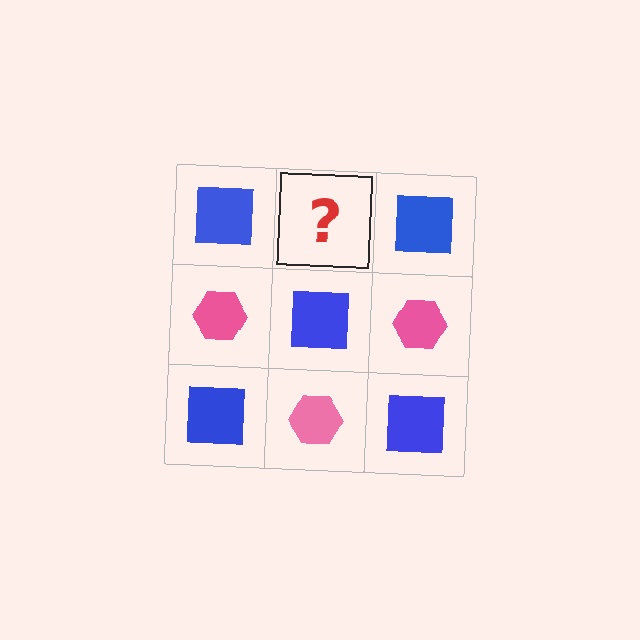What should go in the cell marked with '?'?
The missing cell should contain a pink hexagon.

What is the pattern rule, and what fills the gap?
The rule is that it alternates blue square and pink hexagon in a checkerboard pattern. The gap should be filled with a pink hexagon.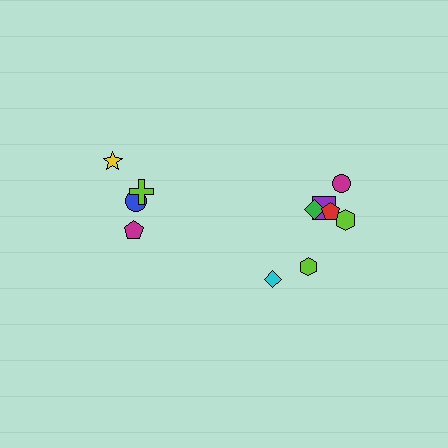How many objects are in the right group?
There are 7 objects.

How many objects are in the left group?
There are 4 objects.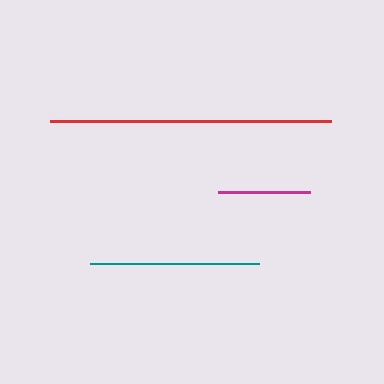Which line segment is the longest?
The red line is the longest at approximately 280 pixels.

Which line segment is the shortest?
The magenta line is the shortest at approximately 92 pixels.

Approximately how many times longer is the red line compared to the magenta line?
The red line is approximately 3.1 times the length of the magenta line.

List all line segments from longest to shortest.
From longest to shortest: red, teal, magenta.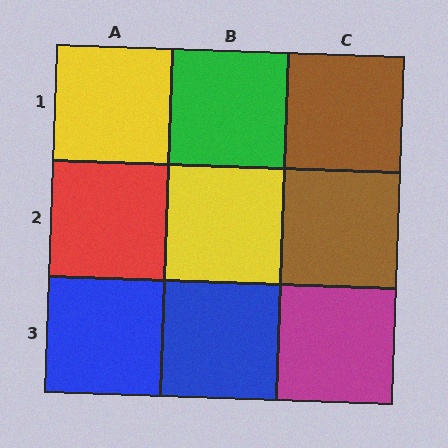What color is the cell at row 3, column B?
Blue.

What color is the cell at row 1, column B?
Green.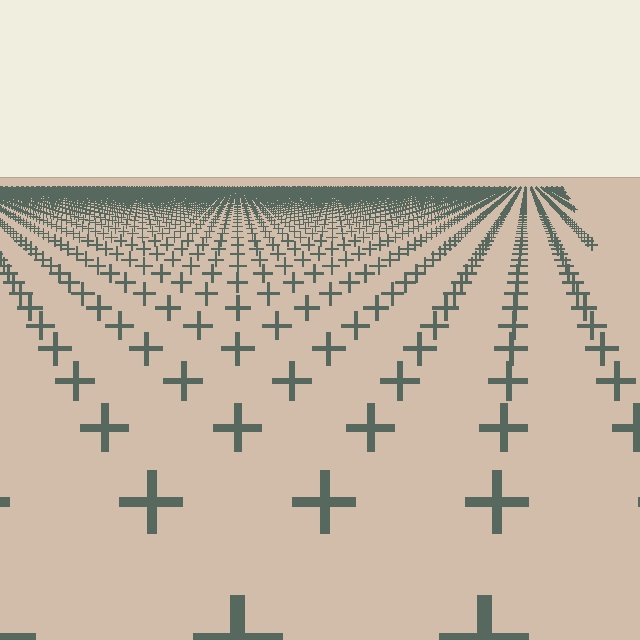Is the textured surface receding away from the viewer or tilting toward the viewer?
The surface is receding away from the viewer. Texture elements get smaller and denser toward the top.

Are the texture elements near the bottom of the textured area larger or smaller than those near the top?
Larger. Near the bottom, elements are closer to the viewer and appear at a bigger on-screen size.